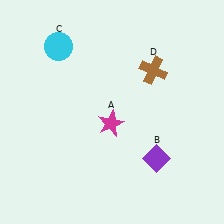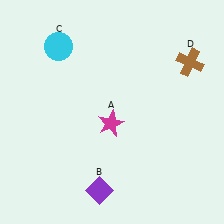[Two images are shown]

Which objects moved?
The objects that moved are: the purple diamond (B), the brown cross (D).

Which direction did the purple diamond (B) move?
The purple diamond (B) moved left.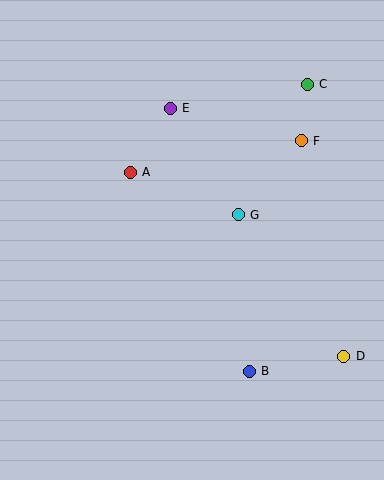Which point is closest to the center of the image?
Point G at (238, 215) is closest to the center.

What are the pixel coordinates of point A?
Point A is at (130, 172).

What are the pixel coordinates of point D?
Point D is at (344, 356).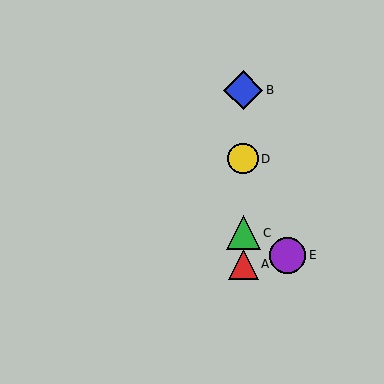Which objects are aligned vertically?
Objects A, B, C, D are aligned vertically.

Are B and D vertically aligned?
Yes, both are at x≈243.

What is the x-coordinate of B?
Object B is at x≈243.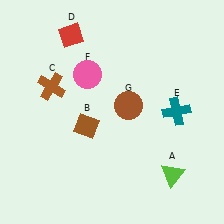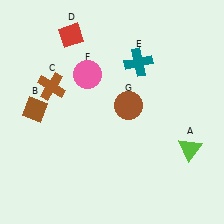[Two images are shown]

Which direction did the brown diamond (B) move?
The brown diamond (B) moved left.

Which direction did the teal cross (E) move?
The teal cross (E) moved up.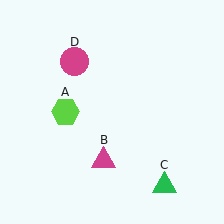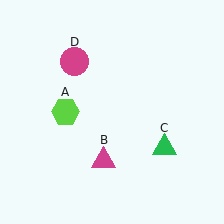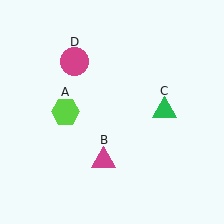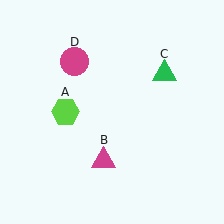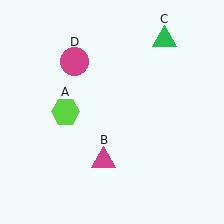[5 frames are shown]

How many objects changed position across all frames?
1 object changed position: green triangle (object C).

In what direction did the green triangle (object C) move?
The green triangle (object C) moved up.